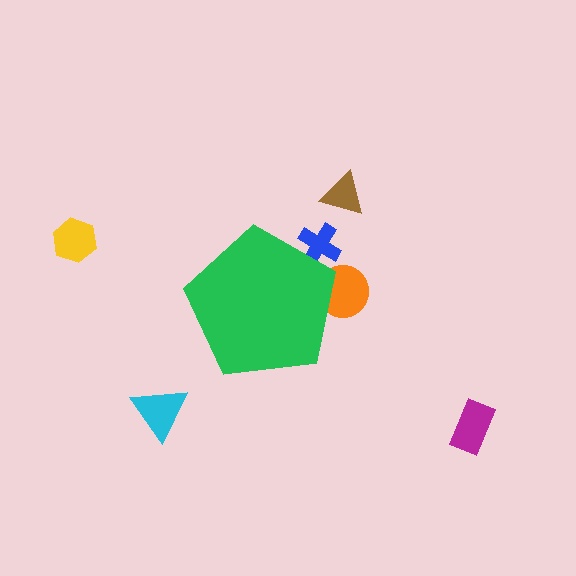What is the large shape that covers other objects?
A green pentagon.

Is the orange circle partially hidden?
Yes, the orange circle is partially hidden behind the green pentagon.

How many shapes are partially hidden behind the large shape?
2 shapes are partially hidden.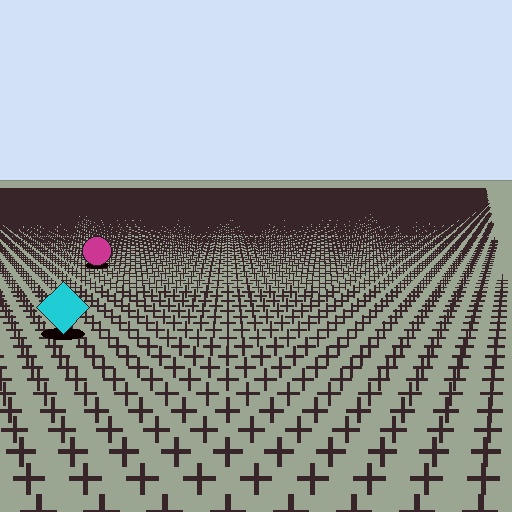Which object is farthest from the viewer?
The magenta circle is farthest from the viewer. It appears smaller and the ground texture around it is denser.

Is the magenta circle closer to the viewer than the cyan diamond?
No. The cyan diamond is closer — you can tell from the texture gradient: the ground texture is coarser near it.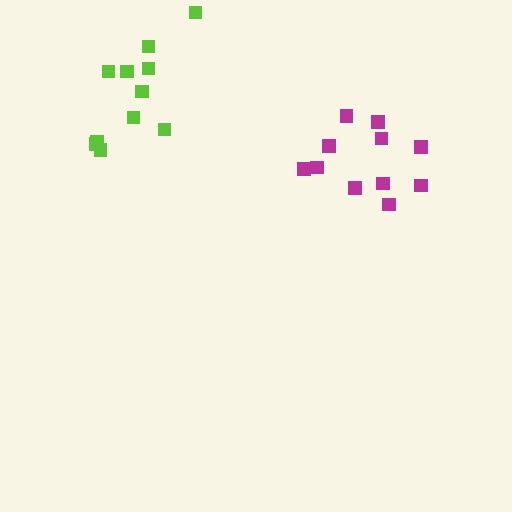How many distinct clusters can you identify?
There are 2 distinct clusters.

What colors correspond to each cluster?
The clusters are colored: magenta, lime.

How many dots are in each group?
Group 1: 11 dots, Group 2: 11 dots (22 total).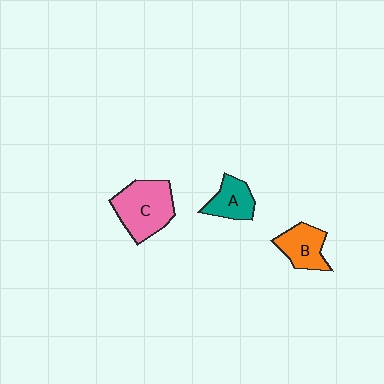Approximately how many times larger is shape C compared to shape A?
Approximately 1.8 times.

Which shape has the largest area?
Shape C (pink).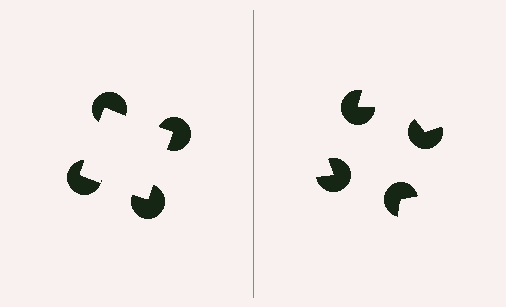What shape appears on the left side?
An illusory square.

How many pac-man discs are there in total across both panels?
8 — 4 on each side.